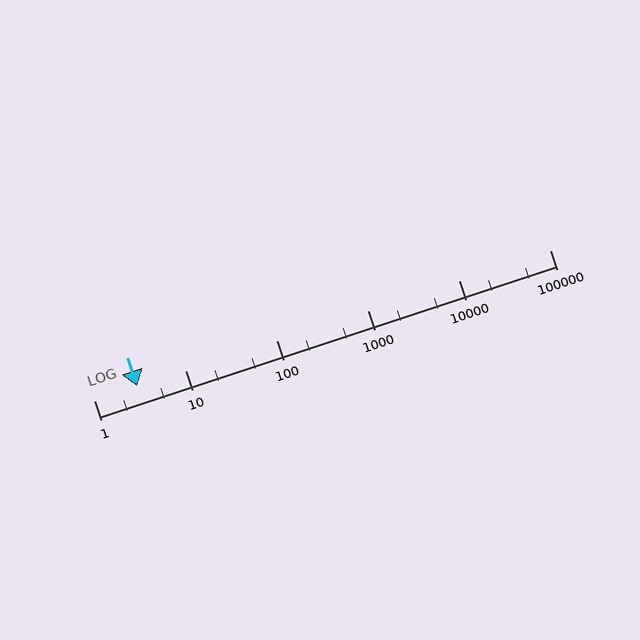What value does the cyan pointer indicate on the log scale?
The pointer indicates approximately 3.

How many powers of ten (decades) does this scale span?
The scale spans 5 decades, from 1 to 100000.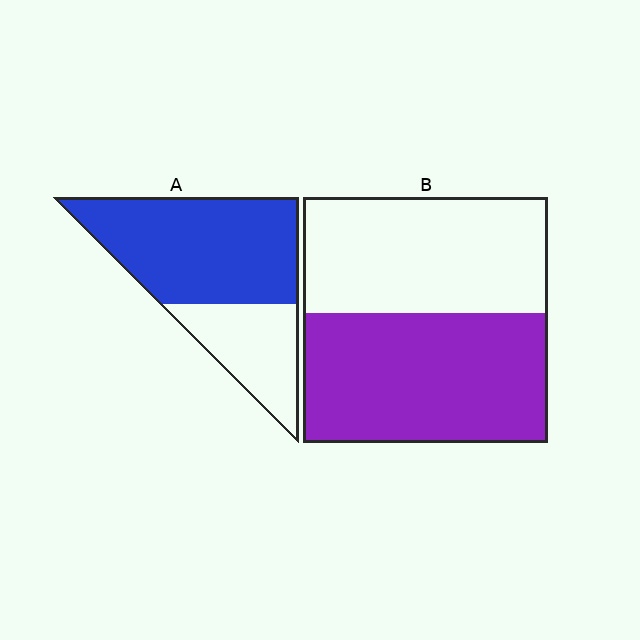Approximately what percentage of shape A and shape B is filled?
A is approximately 70% and B is approximately 55%.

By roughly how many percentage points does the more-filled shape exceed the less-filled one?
By roughly 15 percentage points (A over B).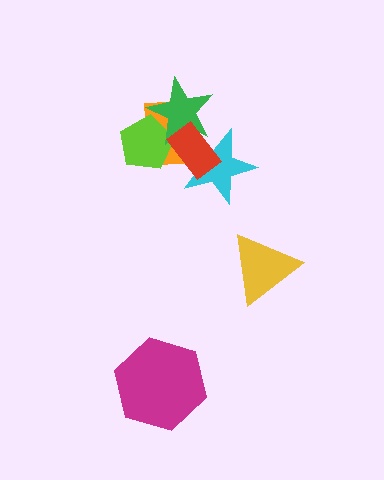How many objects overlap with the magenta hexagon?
0 objects overlap with the magenta hexagon.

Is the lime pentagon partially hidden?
Yes, it is partially covered by another shape.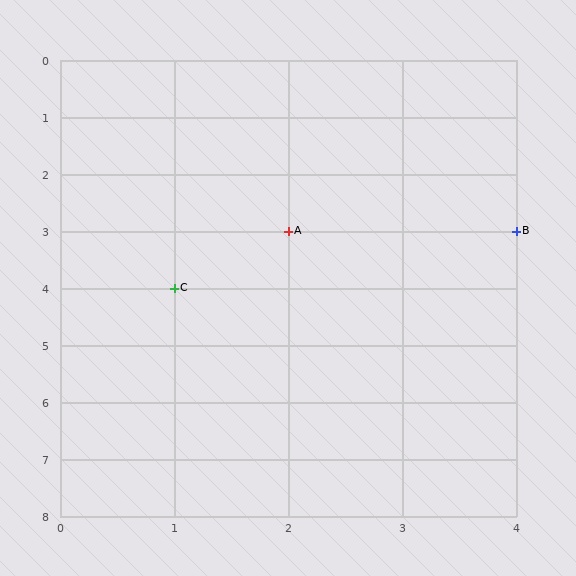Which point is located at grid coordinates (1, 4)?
Point C is at (1, 4).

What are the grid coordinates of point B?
Point B is at grid coordinates (4, 3).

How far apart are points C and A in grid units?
Points C and A are 1 column and 1 row apart (about 1.4 grid units diagonally).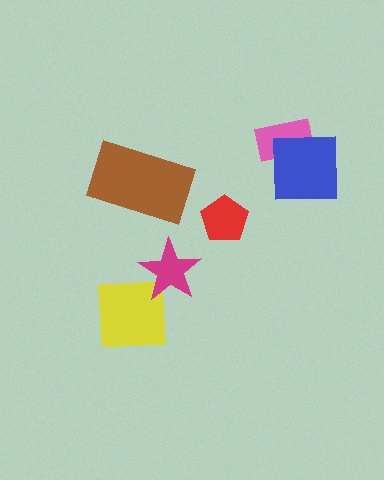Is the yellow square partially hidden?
Yes, it is partially covered by another shape.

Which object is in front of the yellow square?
The magenta star is in front of the yellow square.